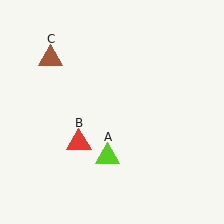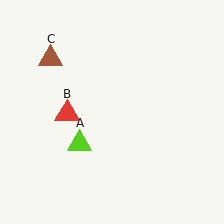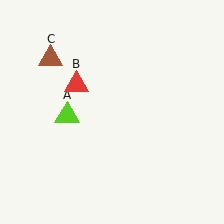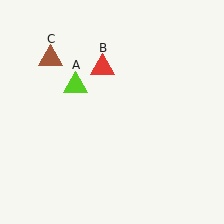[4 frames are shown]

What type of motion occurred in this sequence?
The lime triangle (object A), red triangle (object B) rotated clockwise around the center of the scene.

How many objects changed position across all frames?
2 objects changed position: lime triangle (object A), red triangle (object B).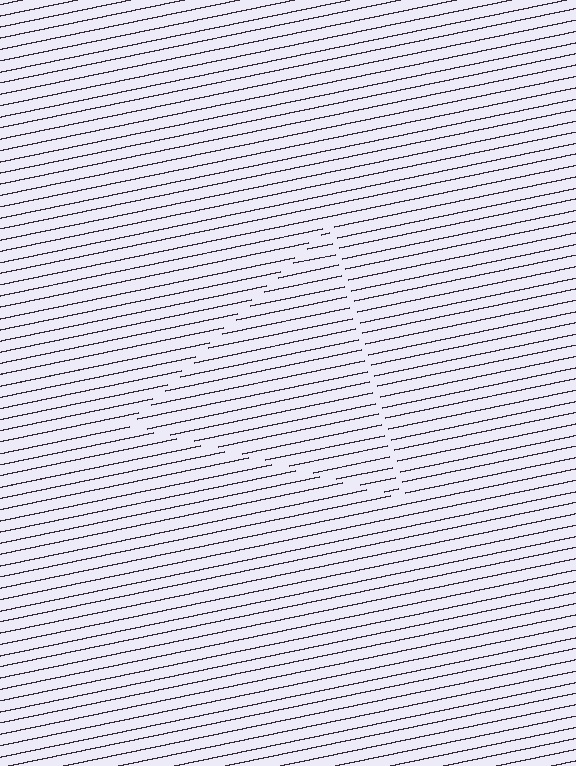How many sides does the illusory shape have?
3 sides — the line-ends trace a triangle.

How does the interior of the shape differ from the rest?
The interior of the shape contains the same grating, shifted by half a period — the contour is defined by the phase discontinuity where line-ends from the inner and outer gratings abut.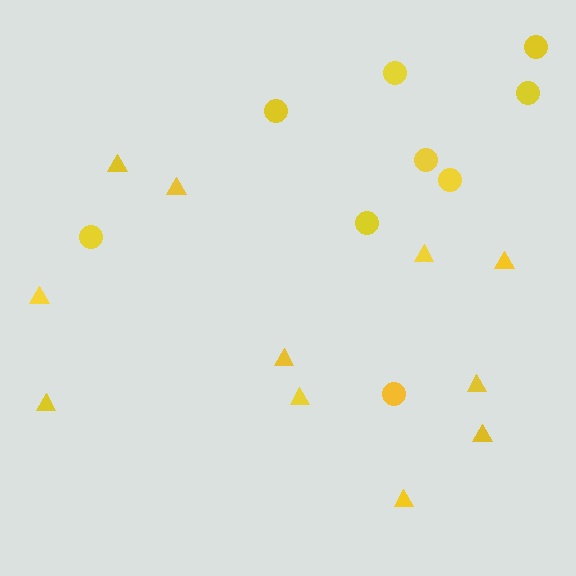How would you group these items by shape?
There are 2 groups: one group of circles (9) and one group of triangles (11).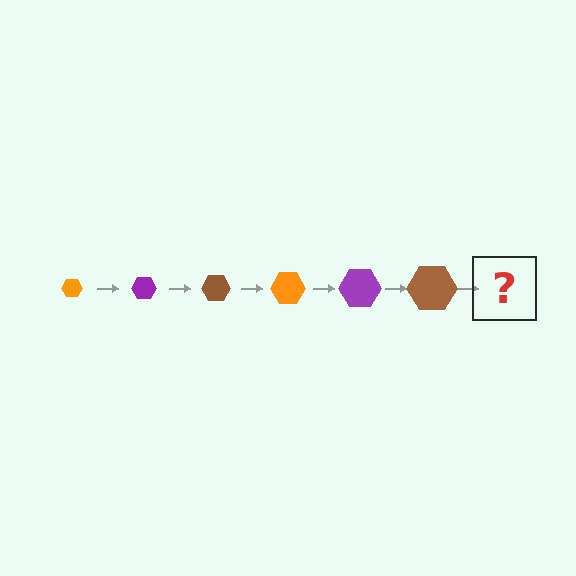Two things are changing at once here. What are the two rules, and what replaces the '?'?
The two rules are that the hexagon grows larger each step and the color cycles through orange, purple, and brown. The '?' should be an orange hexagon, larger than the previous one.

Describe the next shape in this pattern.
It should be an orange hexagon, larger than the previous one.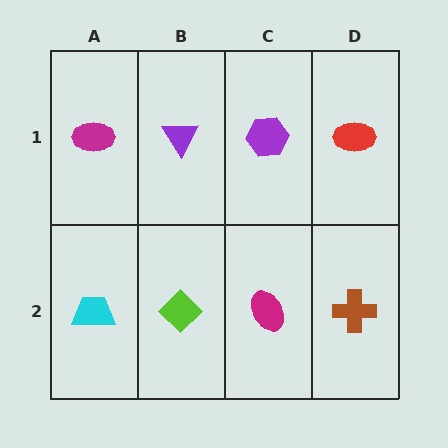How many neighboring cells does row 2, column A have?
2.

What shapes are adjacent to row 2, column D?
A red ellipse (row 1, column D), a magenta ellipse (row 2, column C).